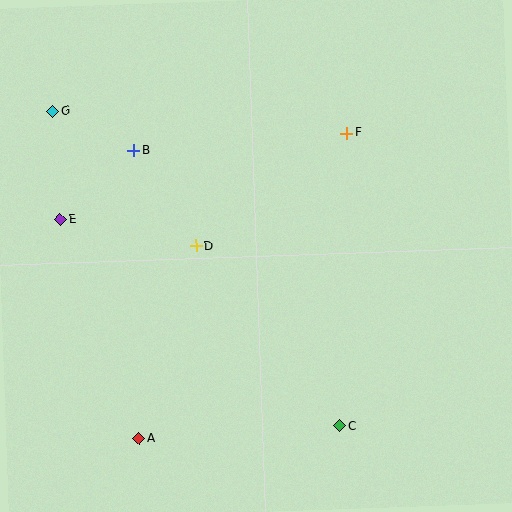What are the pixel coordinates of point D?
Point D is at (196, 246).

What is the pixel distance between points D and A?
The distance between D and A is 201 pixels.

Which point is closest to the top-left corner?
Point G is closest to the top-left corner.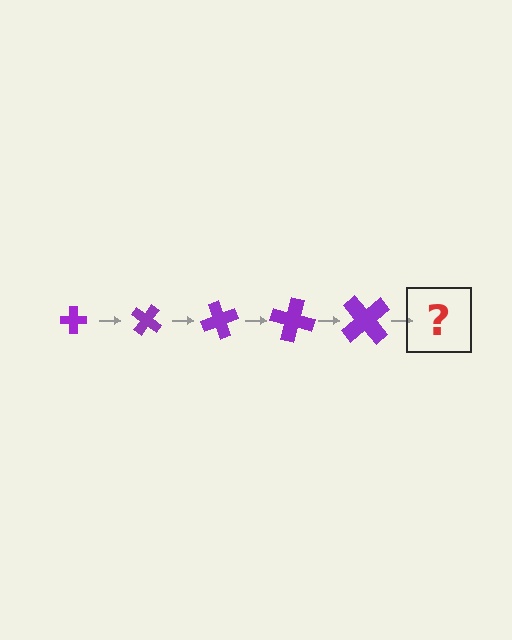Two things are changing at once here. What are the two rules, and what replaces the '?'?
The two rules are that the cross grows larger each step and it rotates 35 degrees each step. The '?' should be a cross, larger than the previous one and rotated 175 degrees from the start.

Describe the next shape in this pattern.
It should be a cross, larger than the previous one and rotated 175 degrees from the start.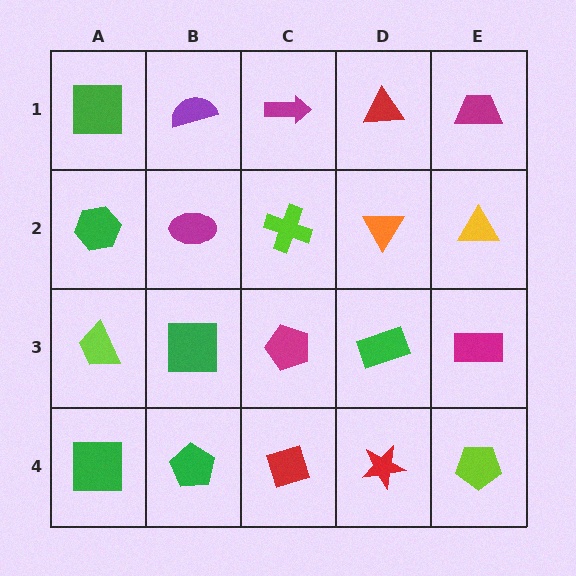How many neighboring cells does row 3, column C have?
4.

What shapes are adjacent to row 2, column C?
A magenta arrow (row 1, column C), a magenta pentagon (row 3, column C), a magenta ellipse (row 2, column B), an orange triangle (row 2, column D).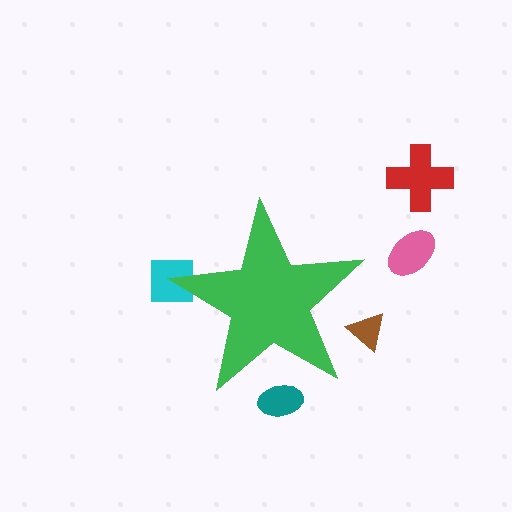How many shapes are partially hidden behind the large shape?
3 shapes are partially hidden.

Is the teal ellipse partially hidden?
Yes, the teal ellipse is partially hidden behind the green star.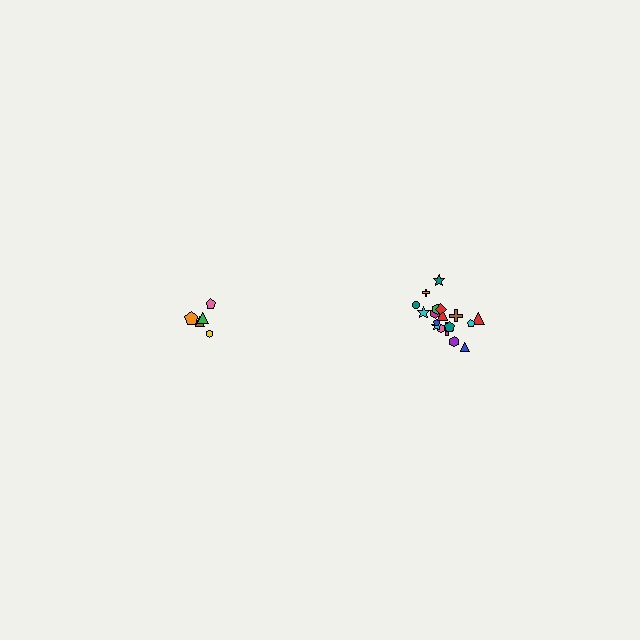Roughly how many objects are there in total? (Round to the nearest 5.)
Roughly 25 objects in total.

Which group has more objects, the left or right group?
The right group.